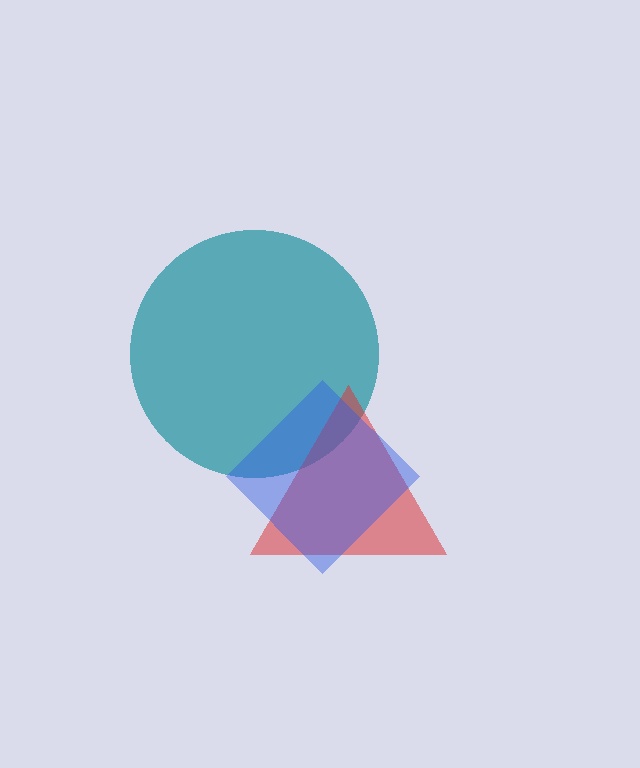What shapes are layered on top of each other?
The layered shapes are: a teal circle, a red triangle, a blue diamond.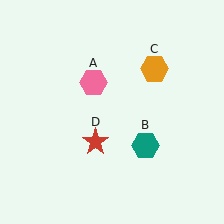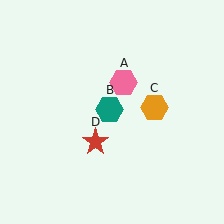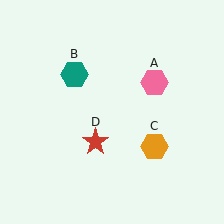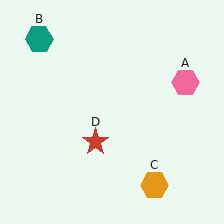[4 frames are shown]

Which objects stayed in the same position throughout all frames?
Red star (object D) remained stationary.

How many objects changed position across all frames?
3 objects changed position: pink hexagon (object A), teal hexagon (object B), orange hexagon (object C).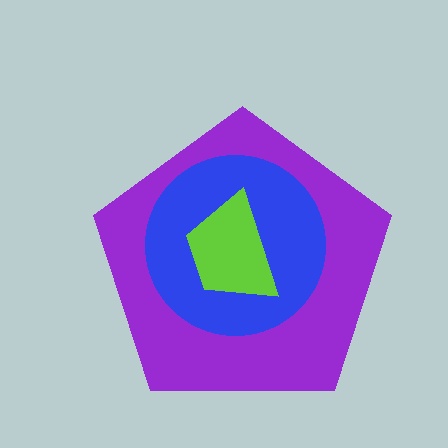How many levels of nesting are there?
3.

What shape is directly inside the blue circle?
The lime trapezoid.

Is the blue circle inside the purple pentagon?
Yes.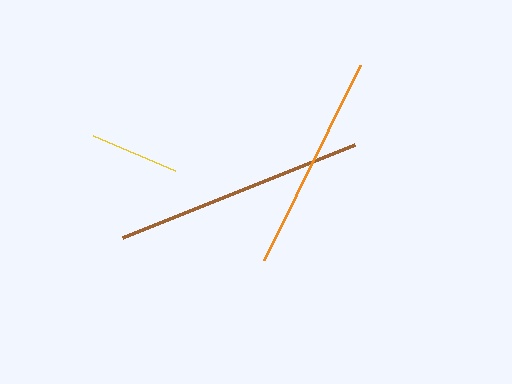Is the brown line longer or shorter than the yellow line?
The brown line is longer than the yellow line.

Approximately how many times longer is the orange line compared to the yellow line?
The orange line is approximately 2.4 times the length of the yellow line.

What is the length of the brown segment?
The brown segment is approximately 249 pixels long.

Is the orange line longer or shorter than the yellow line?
The orange line is longer than the yellow line.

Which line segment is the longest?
The brown line is the longest at approximately 249 pixels.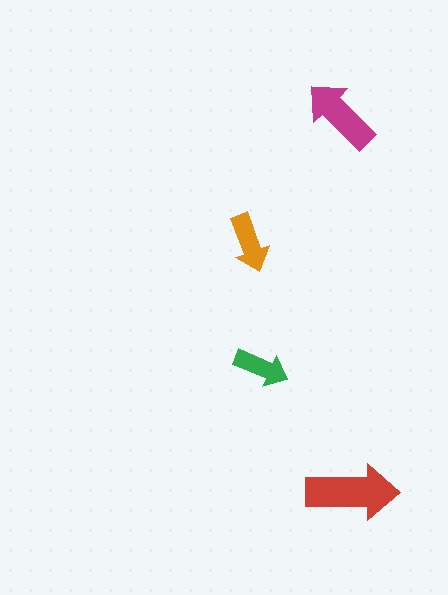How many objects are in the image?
There are 4 objects in the image.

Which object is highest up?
The magenta arrow is topmost.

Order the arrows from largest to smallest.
the red one, the magenta one, the orange one, the green one.